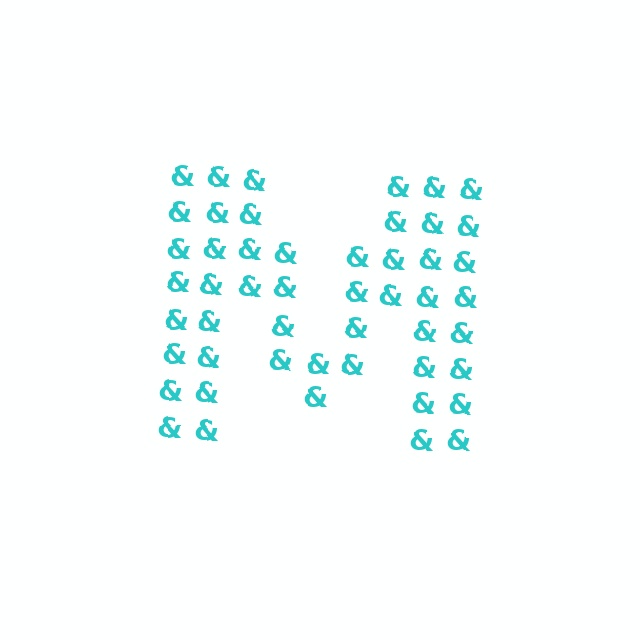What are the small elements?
The small elements are ampersands.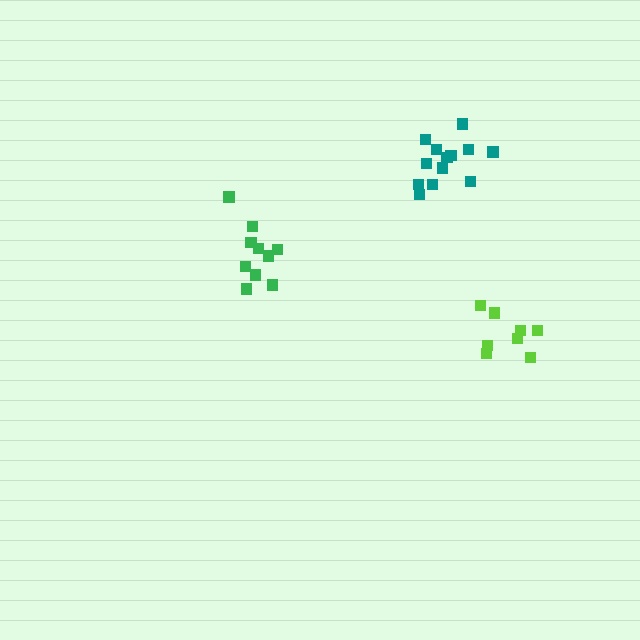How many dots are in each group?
Group 1: 10 dots, Group 2: 8 dots, Group 3: 13 dots (31 total).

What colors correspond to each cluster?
The clusters are colored: green, lime, teal.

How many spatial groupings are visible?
There are 3 spatial groupings.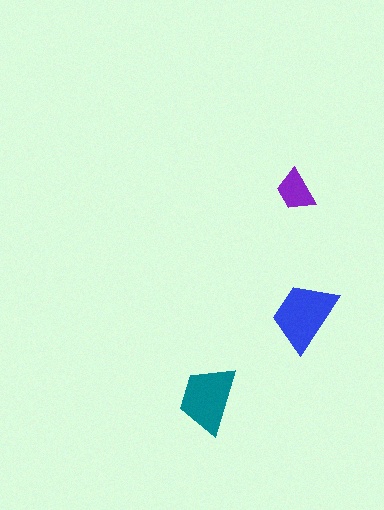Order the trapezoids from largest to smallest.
the blue one, the teal one, the purple one.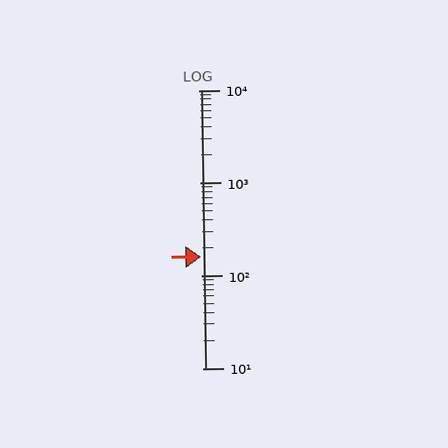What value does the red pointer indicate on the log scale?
The pointer indicates approximately 160.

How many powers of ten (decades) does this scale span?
The scale spans 3 decades, from 10 to 10000.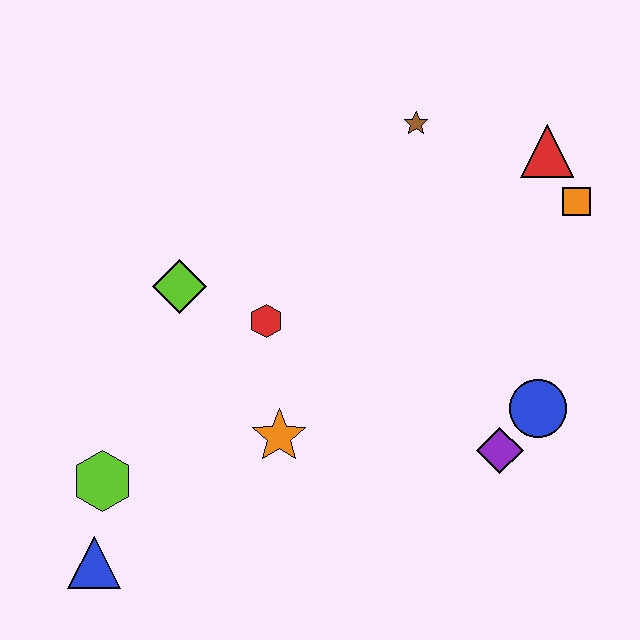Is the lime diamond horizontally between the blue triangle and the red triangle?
Yes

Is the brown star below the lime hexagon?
No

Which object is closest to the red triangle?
The orange square is closest to the red triangle.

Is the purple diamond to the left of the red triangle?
Yes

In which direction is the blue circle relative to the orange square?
The blue circle is below the orange square.